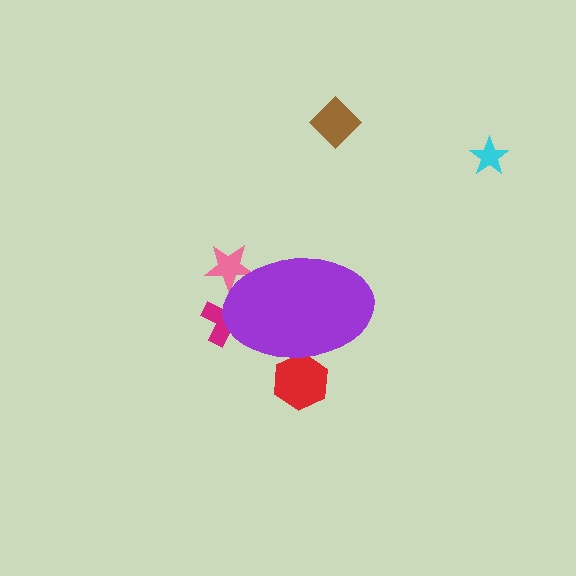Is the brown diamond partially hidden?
No, the brown diamond is fully visible.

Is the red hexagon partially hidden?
Yes, the red hexagon is partially hidden behind the purple ellipse.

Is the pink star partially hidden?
Yes, the pink star is partially hidden behind the purple ellipse.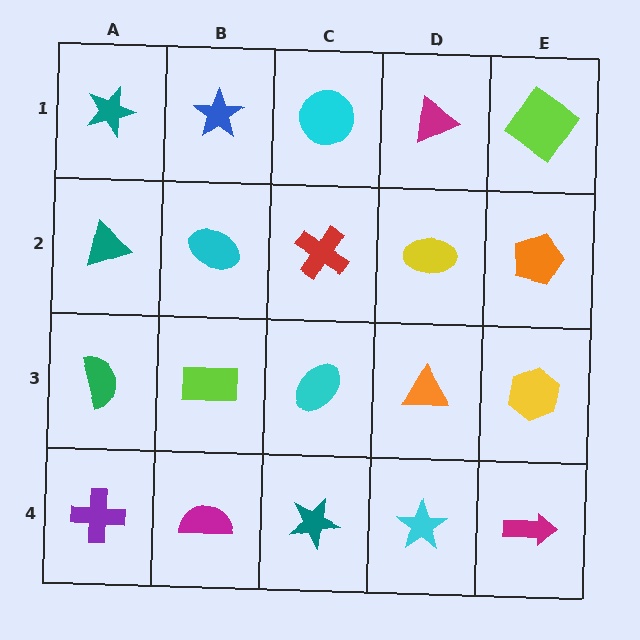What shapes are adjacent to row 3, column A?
A teal triangle (row 2, column A), a purple cross (row 4, column A), a lime rectangle (row 3, column B).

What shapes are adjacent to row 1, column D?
A yellow ellipse (row 2, column D), a cyan circle (row 1, column C), a lime diamond (row 1, column E).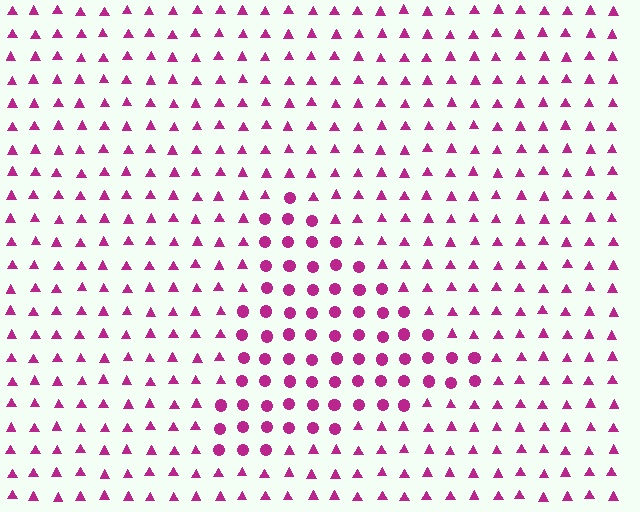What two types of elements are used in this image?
The image uses circles inside the triangle region and triangles outside it.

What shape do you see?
I see a triangle.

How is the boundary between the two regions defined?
The boundary is defined by a change in element shape: circles inside vs. triangles outside. All elements share the same color and spacing.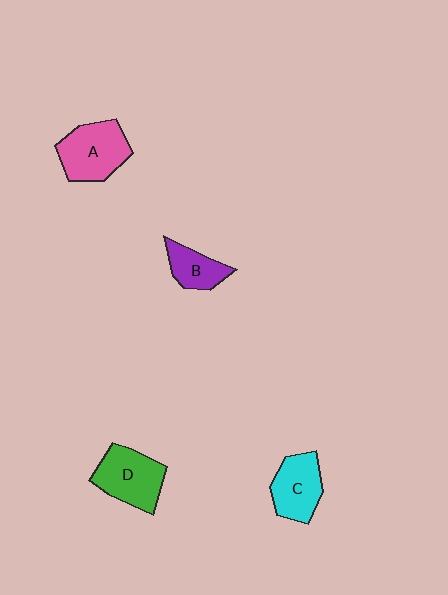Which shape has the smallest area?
Shape B (purple).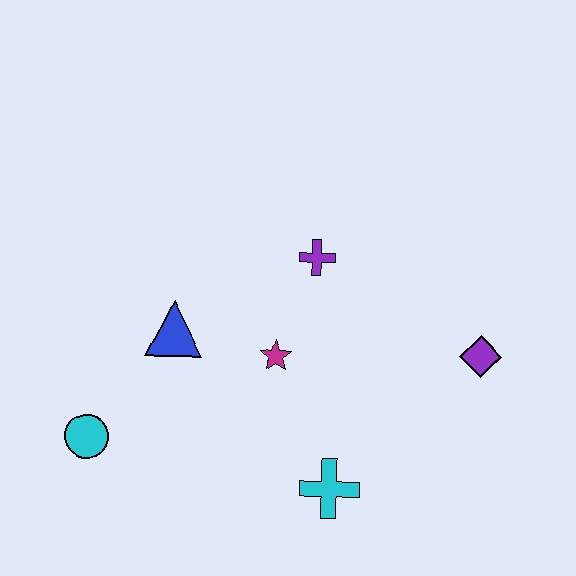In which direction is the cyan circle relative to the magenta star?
The cyan circle is to the left of the magenta star.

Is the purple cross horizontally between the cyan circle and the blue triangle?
No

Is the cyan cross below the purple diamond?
Yes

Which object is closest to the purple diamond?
The purple cross is closest to the purple diamond.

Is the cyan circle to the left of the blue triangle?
Yes